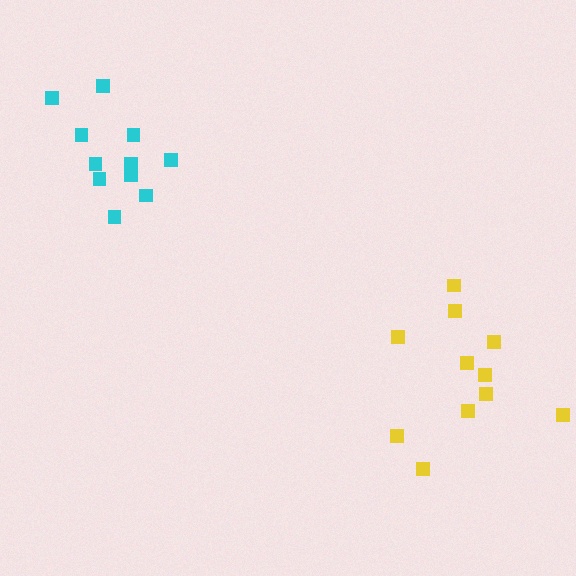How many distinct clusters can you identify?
There are 2 distinct clusters.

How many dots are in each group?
Group 1: 11 dots, Group 2: 11 dots (22 total).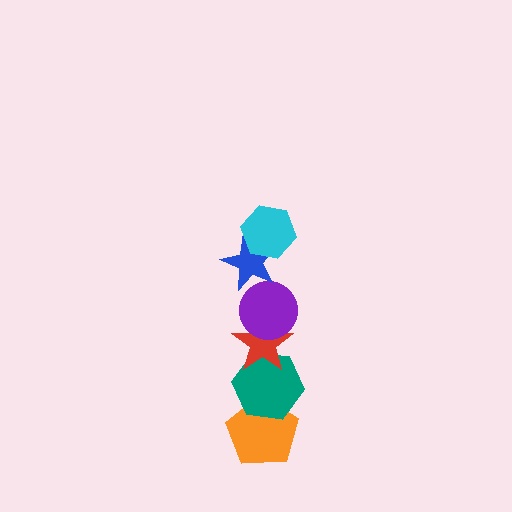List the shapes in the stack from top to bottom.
From top to bottom: the cyan hexagon, the blue star, the purple circle, the red star, the teal hexagon, the orange pentagon.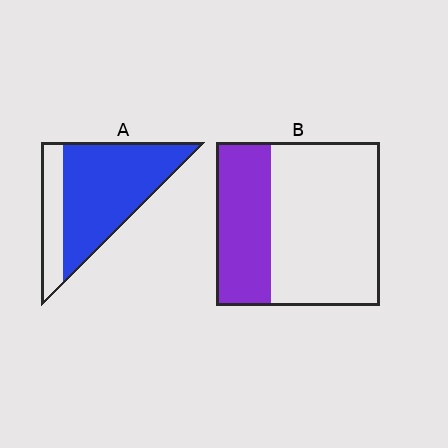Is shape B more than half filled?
No.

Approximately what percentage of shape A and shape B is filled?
A is approximately 75% and B is approximately 35%.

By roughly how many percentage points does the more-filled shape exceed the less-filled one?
By roughly 40 percentage points (A over B).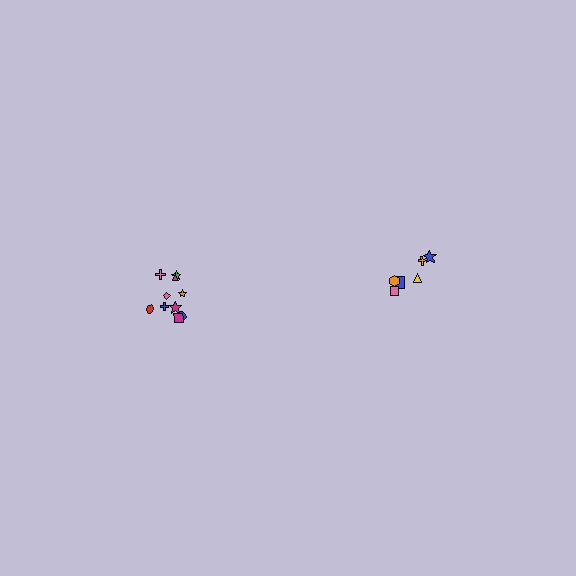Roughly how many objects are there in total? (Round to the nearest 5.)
Roughly 15 objects in total.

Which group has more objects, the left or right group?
The left group.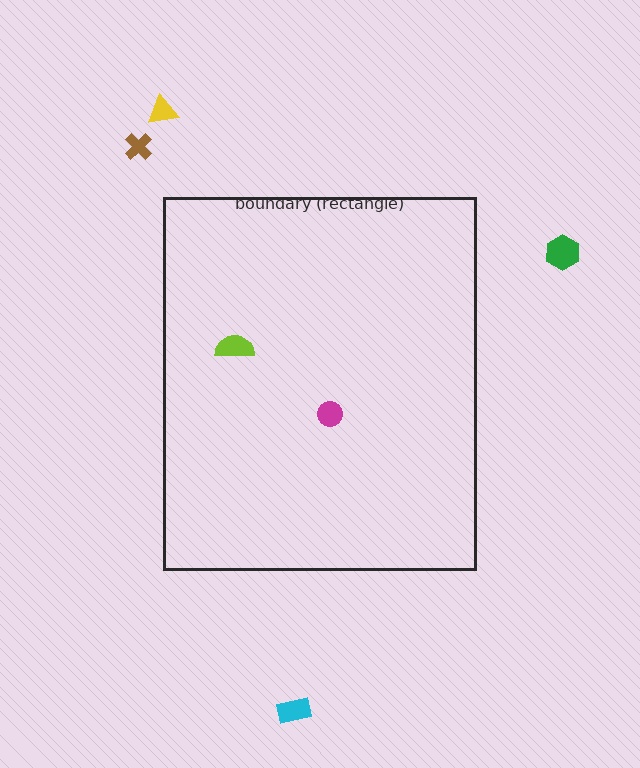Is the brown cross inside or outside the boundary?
Outside.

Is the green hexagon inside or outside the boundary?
Outside.